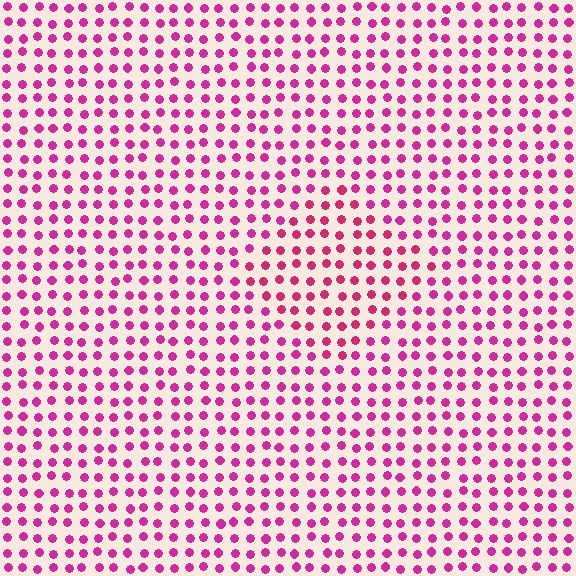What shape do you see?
I see a diamond.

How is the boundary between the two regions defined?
The boundary is defined purely by a slight shift in hue (about 17 degrees). Spacing, size, and orientation are identical on both sides.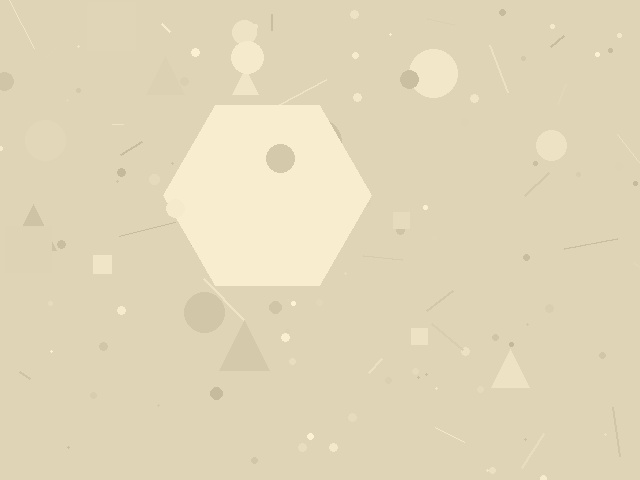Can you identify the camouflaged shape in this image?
The camouflaged shape is a hexagon.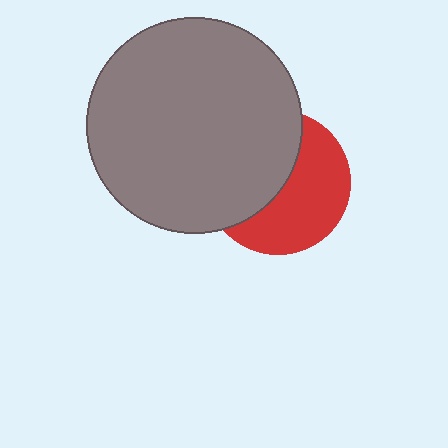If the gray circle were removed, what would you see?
You would see the complete red circle.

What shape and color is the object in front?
The object in front is a gray circle.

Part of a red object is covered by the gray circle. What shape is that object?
It is a circle.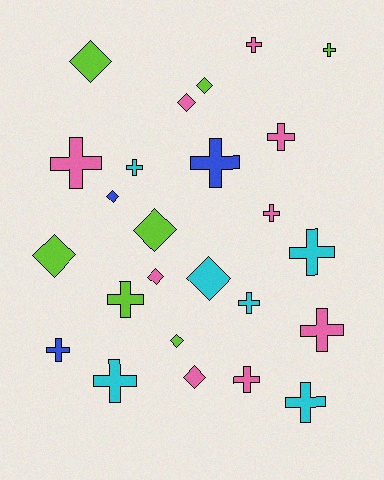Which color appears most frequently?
Pink, with 9 objects.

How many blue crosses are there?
There are 2 blue crosses.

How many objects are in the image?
There are 25 objects.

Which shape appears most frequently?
Cross, with 15 objects.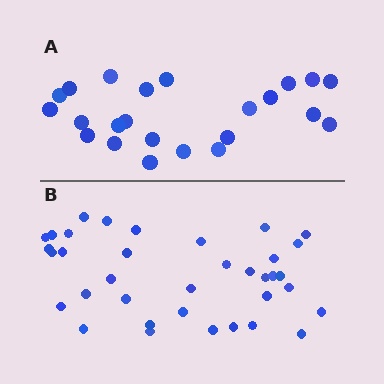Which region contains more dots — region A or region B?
Region B (the bottom region) has more dots.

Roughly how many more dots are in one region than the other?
Region B has approximately 15 more dots than region A.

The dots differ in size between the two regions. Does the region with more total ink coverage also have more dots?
No. Region A has more total ink coverage because its dots are larger, but region B actually contains more individual dots. Total area can be misleading — the number of items is what matters here.